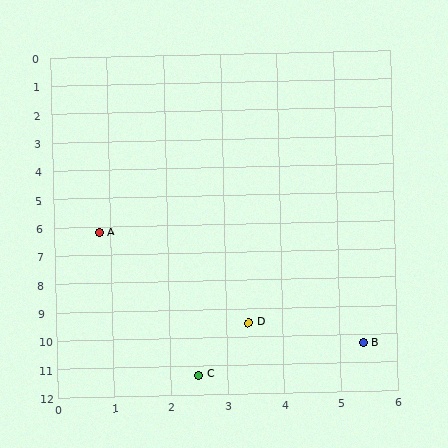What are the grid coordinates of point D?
Point D is at approximately (3.4, 9.5).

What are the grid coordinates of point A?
Point A is at approximately (0.8, 6.2).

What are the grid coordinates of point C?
Point C is at approximately (2.5, 11.3).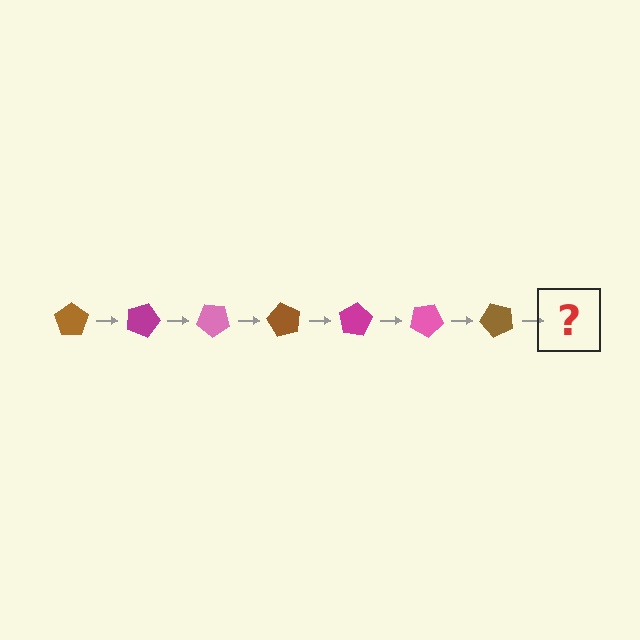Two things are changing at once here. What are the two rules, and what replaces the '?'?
The two rules are that it rotates 20 degrees each step and the color cycles through brown, magenta, and pink. The '?' should be a magenta pentagon, rotated 140 degrees from the start.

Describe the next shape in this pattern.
It should be a magenta pentagon, rotated 140 degrees from the start.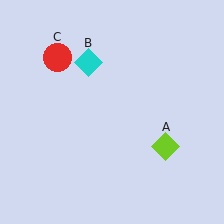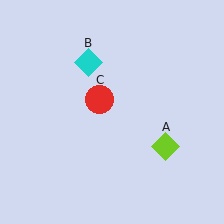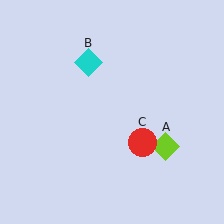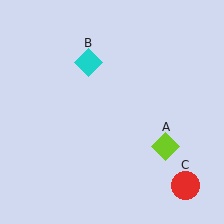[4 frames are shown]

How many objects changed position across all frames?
1 object changed position: red circle (object C).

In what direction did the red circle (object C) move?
The red circle (object C) moved down and to the right.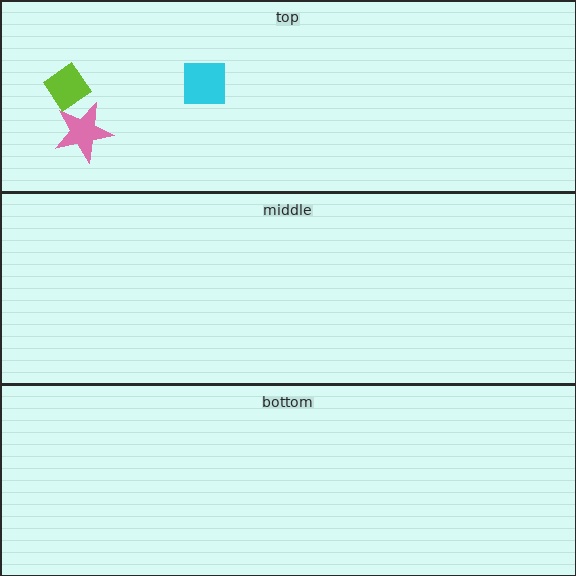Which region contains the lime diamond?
The top region.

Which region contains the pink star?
The top region.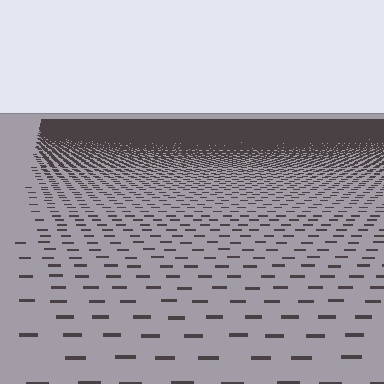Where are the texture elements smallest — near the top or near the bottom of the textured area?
Near the top.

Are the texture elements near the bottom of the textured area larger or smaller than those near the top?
Larger. Near the bottom, elements are closer to the viewer and appear at a bigger on-screen size.